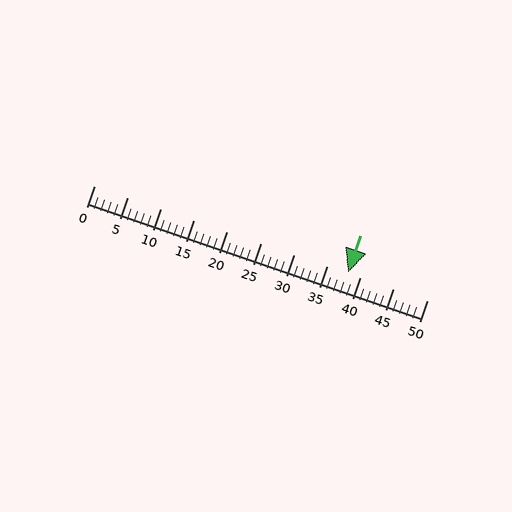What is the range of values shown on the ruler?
The ruler shows values from 0 to 50.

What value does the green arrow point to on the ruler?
The green arrow points to approximately 38.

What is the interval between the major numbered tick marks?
The major tick marks are spaced 5 units apart.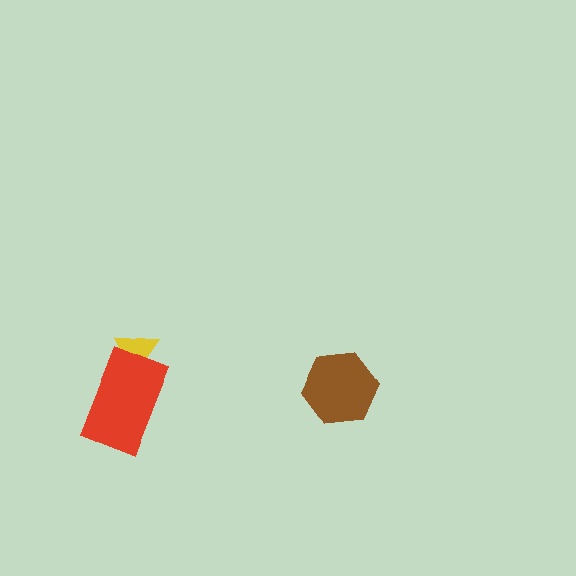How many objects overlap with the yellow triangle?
1 object overlaps with the yellow triangle.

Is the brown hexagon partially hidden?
No, no other shape covers it.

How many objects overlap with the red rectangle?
1 object overlaps with the red rectangle.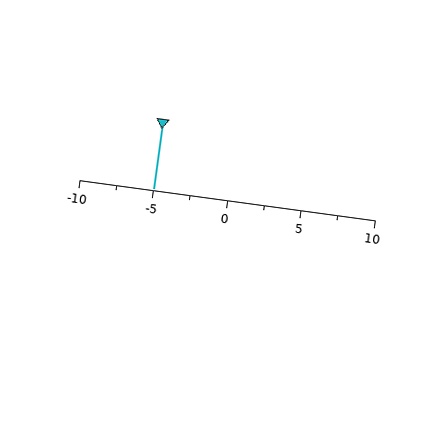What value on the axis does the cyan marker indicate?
The marker indicates approximately -5.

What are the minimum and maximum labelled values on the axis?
The axis runs from -10 to 10.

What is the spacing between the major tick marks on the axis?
The major ticks are spaced 5 apart.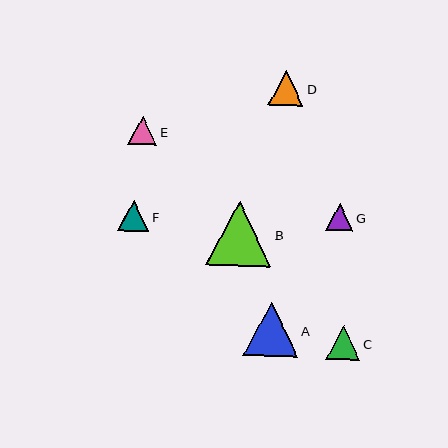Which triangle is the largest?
Triangle B is the largest with a size of approximately 65 pixels.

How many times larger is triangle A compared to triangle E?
Triangle A is approximately 1.9 times the size of triangle E.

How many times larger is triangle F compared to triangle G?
Triangle F is approximately 1.2 times the size of triangle G.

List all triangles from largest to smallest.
From largest to smallest: B, A, D, C, F, E, G.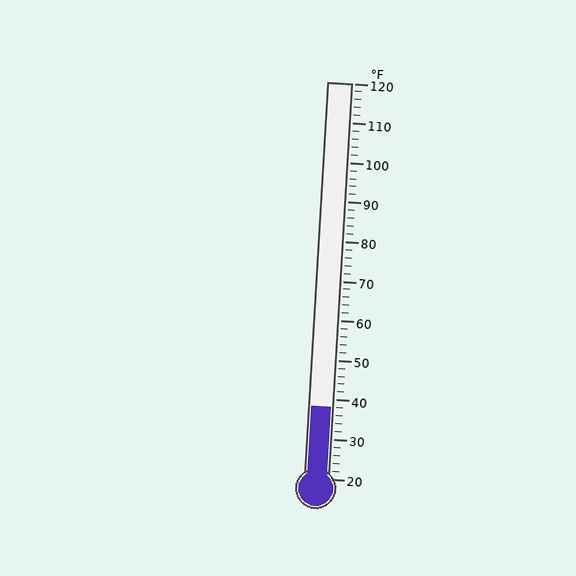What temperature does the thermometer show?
The thermometer shows approximately 38°F.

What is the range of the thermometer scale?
The thermometer scale ranges from 20°F to 120°F.